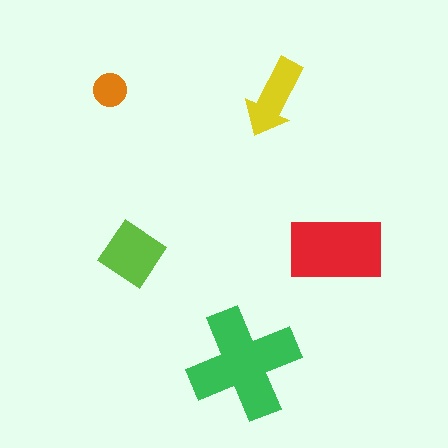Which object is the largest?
The green cross.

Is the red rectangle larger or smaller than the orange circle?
Larger.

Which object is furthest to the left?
The orange circle is leftmost.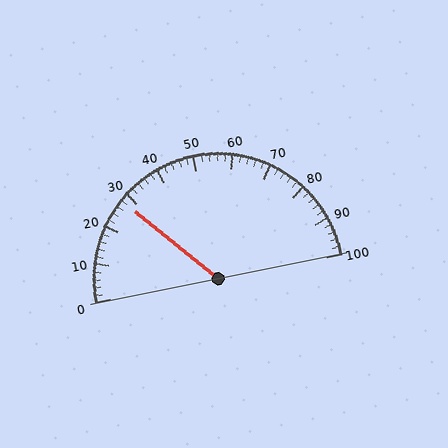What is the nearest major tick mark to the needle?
The nearest major tick mark is 30.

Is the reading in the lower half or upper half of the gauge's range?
The reading is in the lower half of the range (0 to 100).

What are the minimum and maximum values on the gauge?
The gauge ranges from 0 to 100.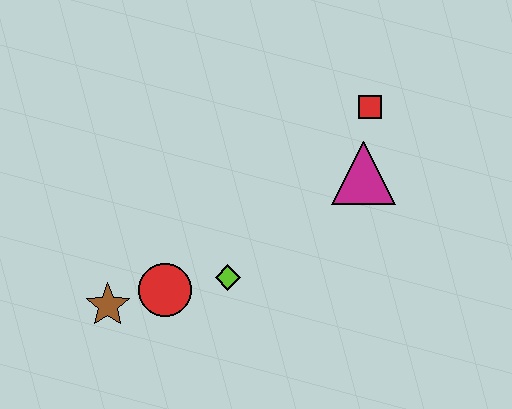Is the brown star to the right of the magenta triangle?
No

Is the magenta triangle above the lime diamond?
Yes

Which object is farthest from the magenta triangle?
The brown star is farthest from the magenta triangle.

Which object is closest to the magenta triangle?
The red square is closest to the magenta triangle.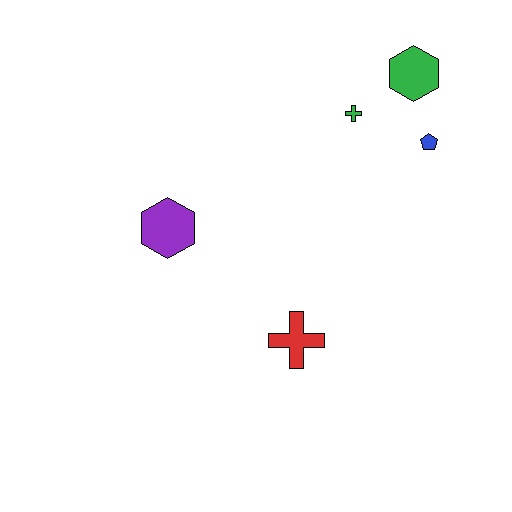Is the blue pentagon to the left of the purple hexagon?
No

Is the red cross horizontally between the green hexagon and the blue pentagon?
No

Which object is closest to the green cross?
The green hexagon is closest to the green cross.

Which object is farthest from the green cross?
The red cross is farthest from the green cross.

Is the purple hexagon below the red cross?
No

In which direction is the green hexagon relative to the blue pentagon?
The green hexagon is above the blue pentagon.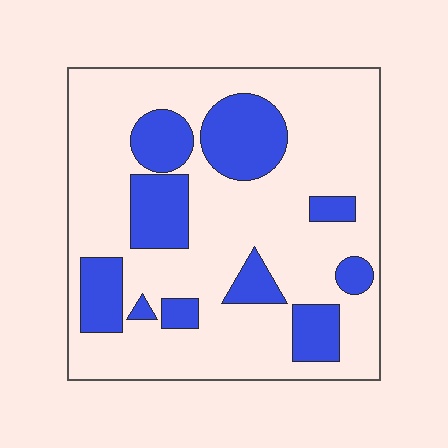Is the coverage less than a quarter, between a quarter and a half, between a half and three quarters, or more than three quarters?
Between a quarter and a half.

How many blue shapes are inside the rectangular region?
10.